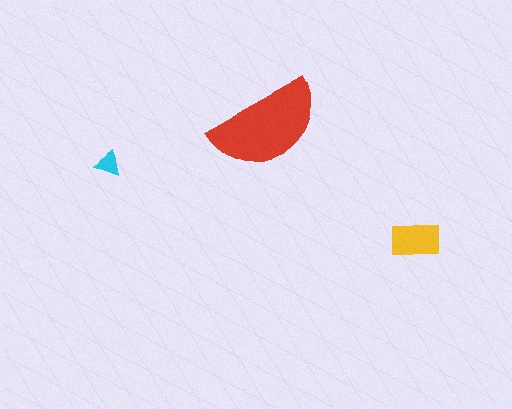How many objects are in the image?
There are 3 objects in the image.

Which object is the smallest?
The cyan triangle.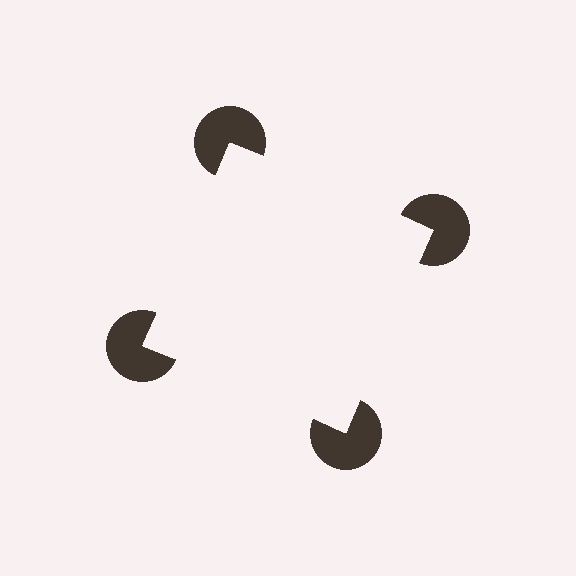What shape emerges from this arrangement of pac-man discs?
An illusory square — its edges are inferred from the aligned wedge cuts in the pac-man discs, not physically drawn.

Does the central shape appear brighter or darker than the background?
It typically appears slightly brighter than the background, even though no actual brightness change is drawn.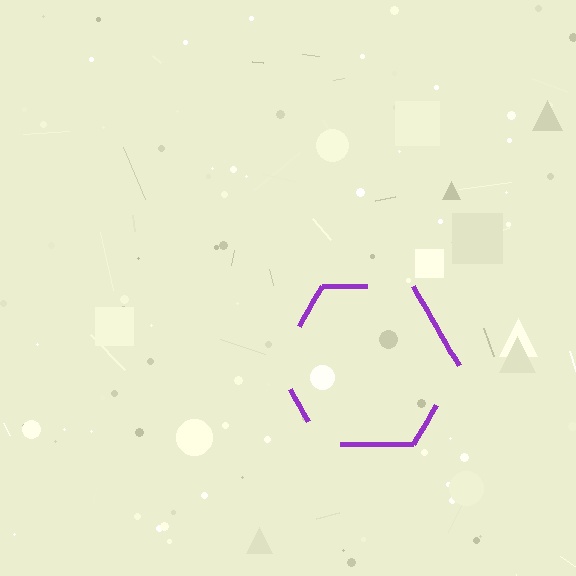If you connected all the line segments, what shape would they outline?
They would outline a hexagon.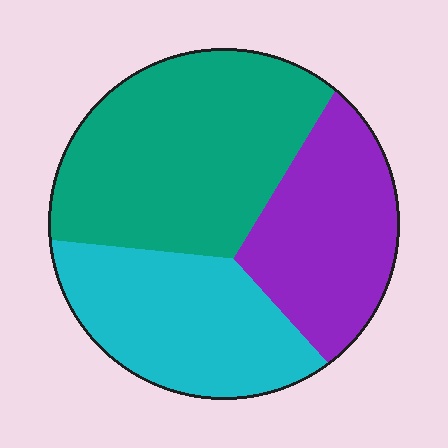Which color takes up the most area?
Teal, at roughly 45%.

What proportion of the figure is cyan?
Cyan takes up about one third (1/3) of the figure.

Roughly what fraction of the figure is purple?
Purple covers 27% of the figure.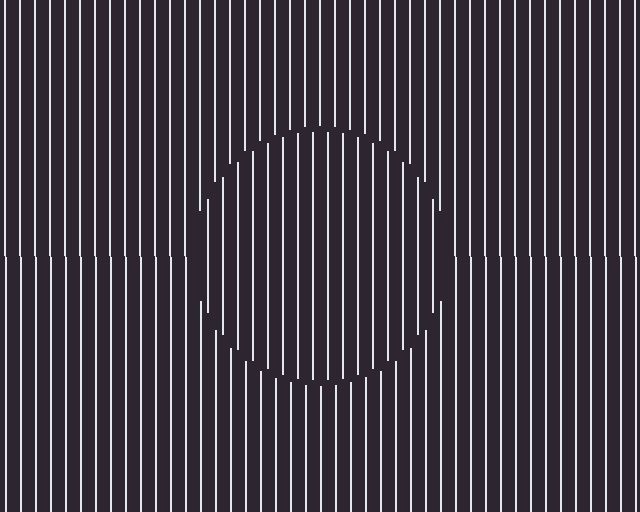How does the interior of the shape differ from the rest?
The interior of the shape contains the same grating, shifted by half a period — the contour is defined by the phase discontinuity where line-ends from the inner and outer gratings abut.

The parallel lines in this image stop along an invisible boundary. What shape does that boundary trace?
An illusory circle. The interior of the shape contains the same grating, shifted by half a period — the contour is defined by the phase discontinuity where line-ends from the inner and outer gratings abut.